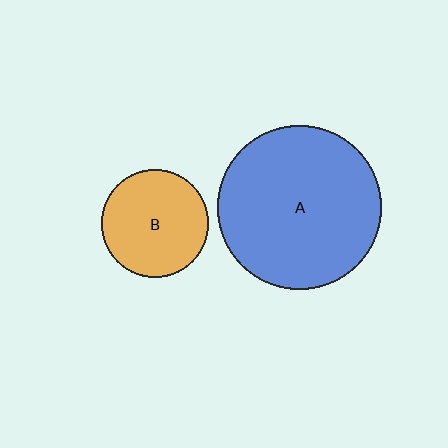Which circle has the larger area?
Circle A (blue).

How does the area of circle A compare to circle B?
Approximately 2.3 times.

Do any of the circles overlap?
No, none of the circles overlap.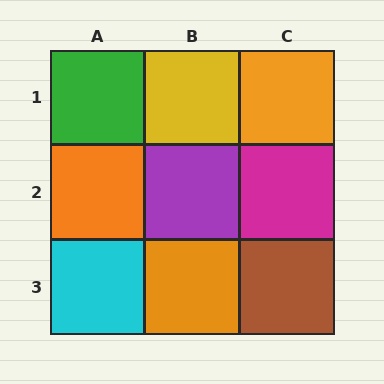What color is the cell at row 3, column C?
Brown.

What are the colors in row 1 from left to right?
Green, yellow, orange.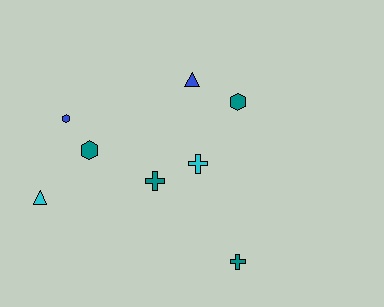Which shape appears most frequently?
Cross, with 3 objects.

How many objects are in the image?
There are 8 objects.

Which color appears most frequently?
Teal, with 4 objects.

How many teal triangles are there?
There are no teal triangles.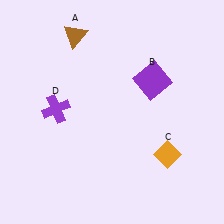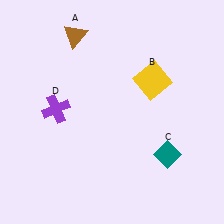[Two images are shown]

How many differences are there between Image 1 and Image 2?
There are 2 differences between the two images.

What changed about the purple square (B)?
In Image 1, B is purple. In Image 2, it changed to yellow.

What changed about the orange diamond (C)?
In Image 1, C is orange. In Image 2, it changed to teal.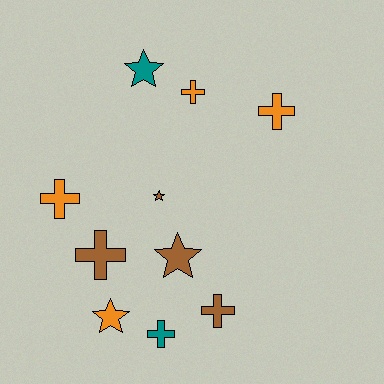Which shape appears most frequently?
Cross, with 6 objects.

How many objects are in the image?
There are 10 objects.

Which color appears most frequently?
Brown, with 4 objects.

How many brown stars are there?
There are 2 brown stars.